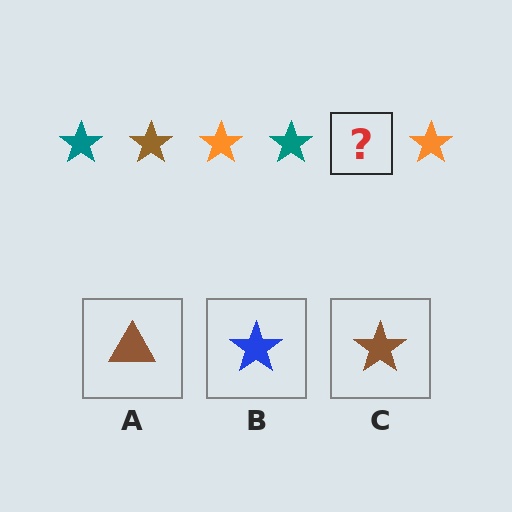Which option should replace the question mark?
Option C.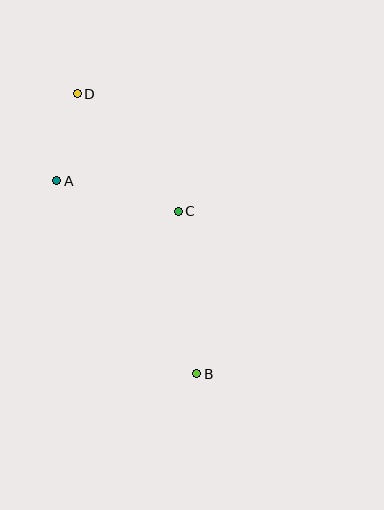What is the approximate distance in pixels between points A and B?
The distance between A and B is approximately 238 pixels.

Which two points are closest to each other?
Points A and D are closest to each other.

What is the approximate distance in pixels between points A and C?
The distance between A and C is approximately 125 pixels.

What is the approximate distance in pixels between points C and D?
The distance between C and D is approximately 155 pixels.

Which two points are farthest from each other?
Points B and D are farthest from each other.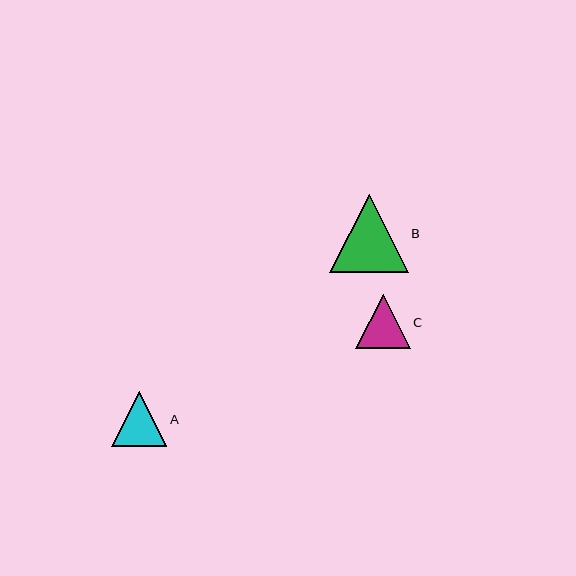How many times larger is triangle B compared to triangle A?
Triangle B is approximately 1.4 times the size of triangle A.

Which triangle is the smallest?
Triangle C is the smallest with a size of approximately 54 pixels.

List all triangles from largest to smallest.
From largest to smallest: B, A, C.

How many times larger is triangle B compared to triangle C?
Triangle B is approximately 1.4 times the size of triangle C.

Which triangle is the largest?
Triangle B is the largest with a size of approximately 79 pixels.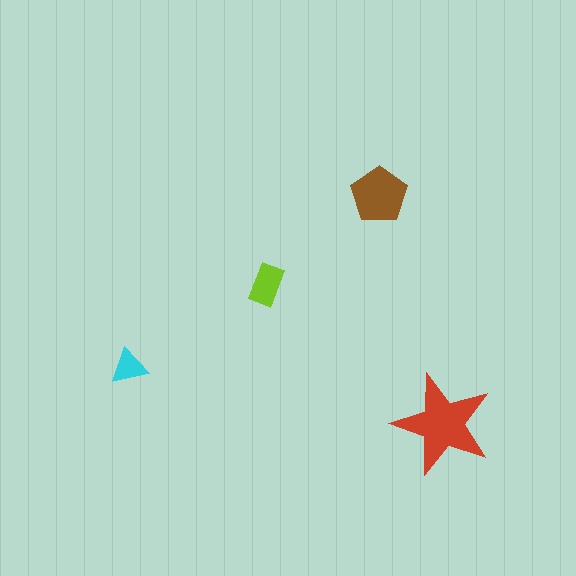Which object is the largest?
The red star.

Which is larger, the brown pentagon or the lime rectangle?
The brown pentagon.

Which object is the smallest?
The cyan triangle.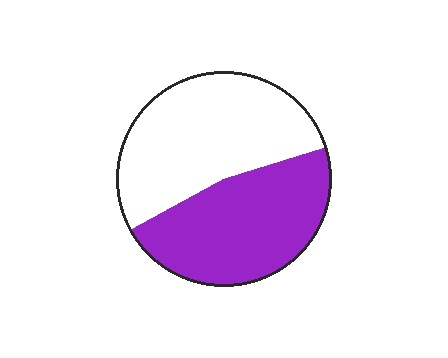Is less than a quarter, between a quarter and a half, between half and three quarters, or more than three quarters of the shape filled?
Between a quarter and a half.